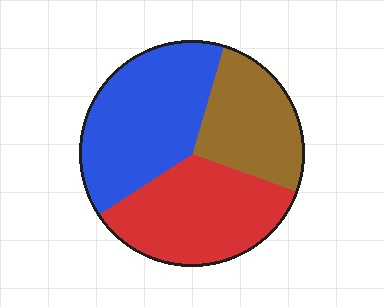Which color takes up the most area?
Blue, at roughly 40%.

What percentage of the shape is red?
Red covers 35% of the shape.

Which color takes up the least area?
Brown, at roughly 25%.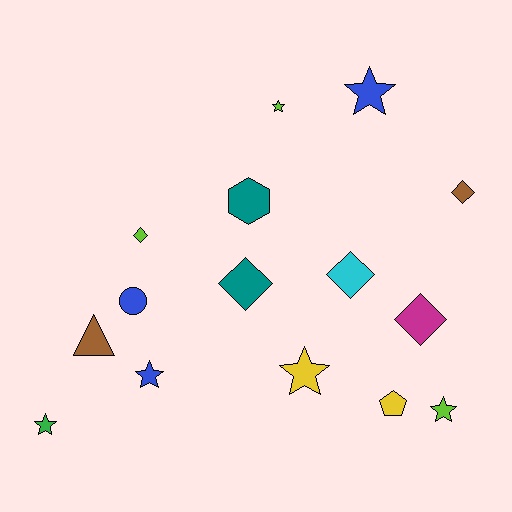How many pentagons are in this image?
There is 1 pentagon.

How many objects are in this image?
There are 15 objects.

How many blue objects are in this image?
There are 3 blue objects.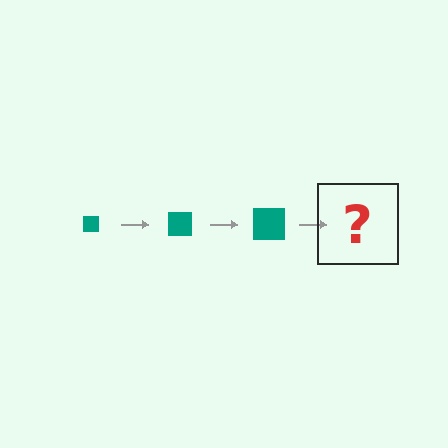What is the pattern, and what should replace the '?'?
The pattern is that the square gets progressively larger each step. The '?' should be a teal square, larger than the previous one.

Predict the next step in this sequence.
The next step is a teal square, larger than the previous one.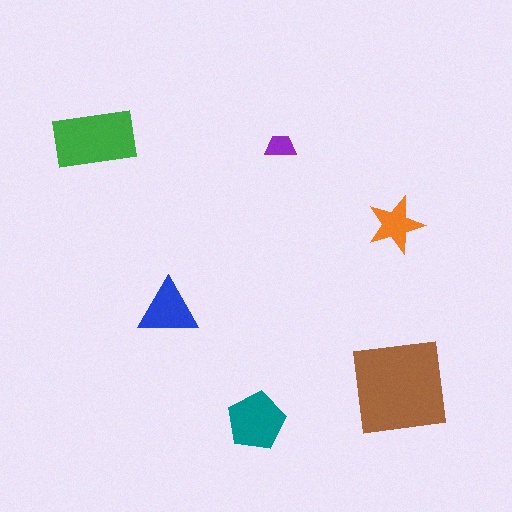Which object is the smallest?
The purple trapezoid.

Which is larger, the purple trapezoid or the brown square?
The brown square.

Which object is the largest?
The brown square.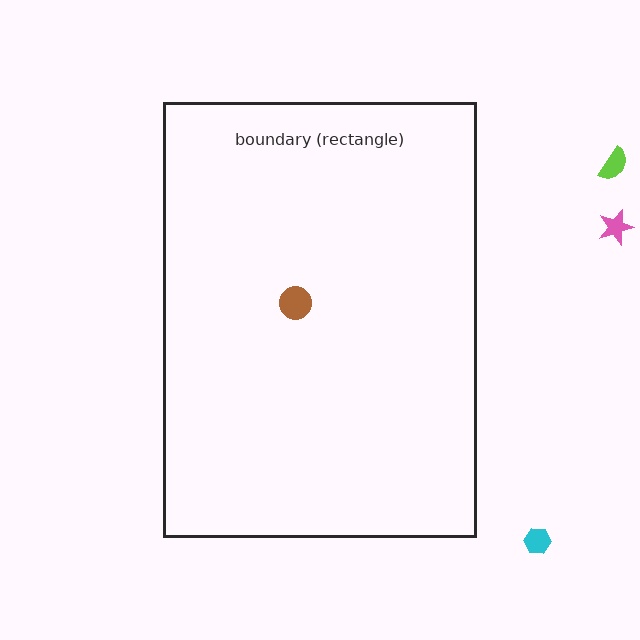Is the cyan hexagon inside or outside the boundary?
Outside.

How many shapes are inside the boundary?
1 inside, 3 outside.